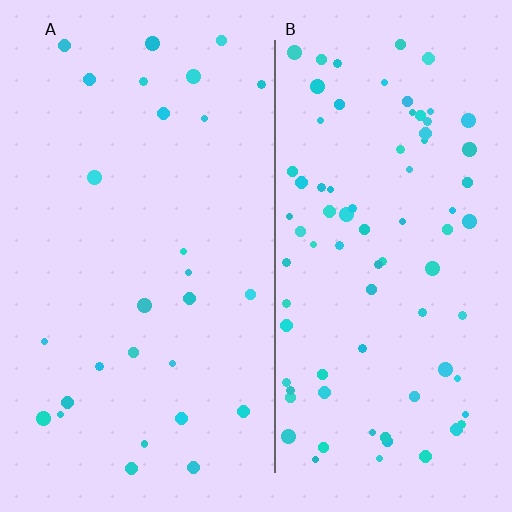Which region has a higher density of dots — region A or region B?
B (the right).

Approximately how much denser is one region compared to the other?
Approximately 2.8× — region B over region A.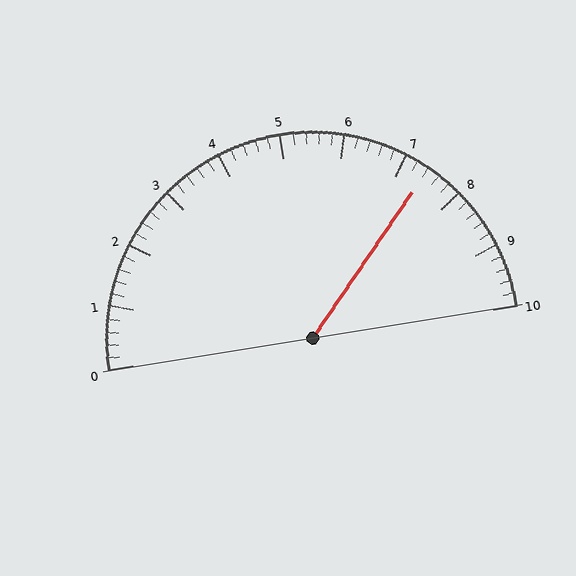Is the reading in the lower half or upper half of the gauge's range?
The reading is in the upper half of the range (0 to 10).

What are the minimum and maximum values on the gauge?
The gauge ranges from 0 to 10.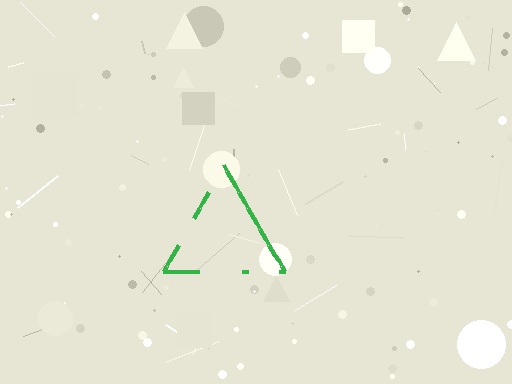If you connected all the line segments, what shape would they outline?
They would outline a triangle.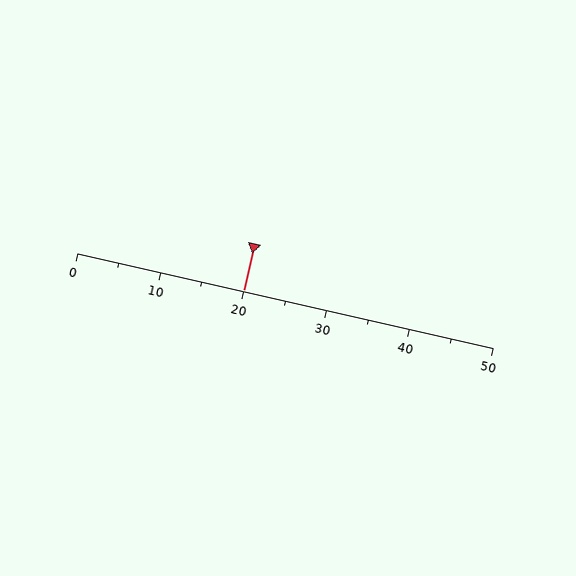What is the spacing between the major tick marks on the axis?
The major ticks are spaced 10 apart.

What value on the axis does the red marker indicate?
The marker indicates approximately 20.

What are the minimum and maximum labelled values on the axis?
The axis runs from 0 to 50.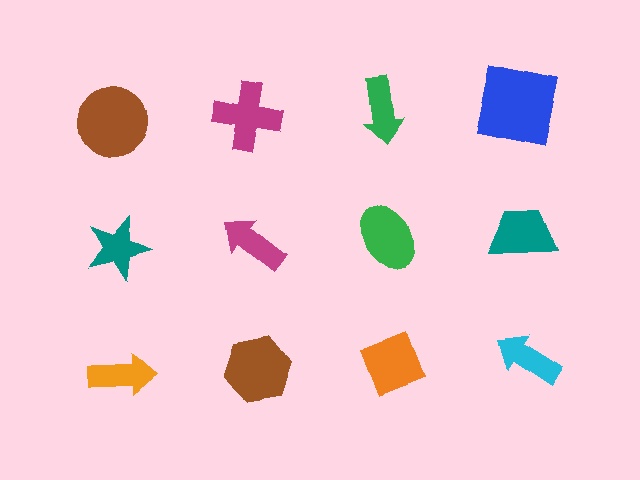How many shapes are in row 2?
4 shapes.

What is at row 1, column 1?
A brown circle.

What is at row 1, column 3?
A green arrow.